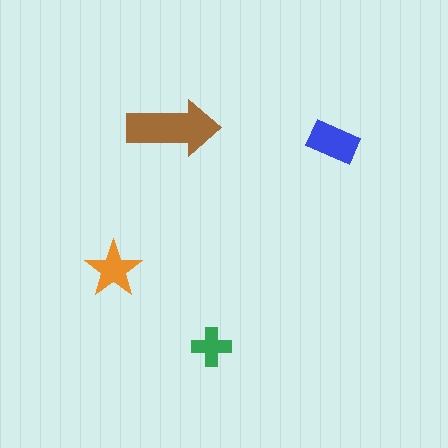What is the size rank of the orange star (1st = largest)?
3rd.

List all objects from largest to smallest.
The brown arrow, the blue rectangle, the orange star, the green cross.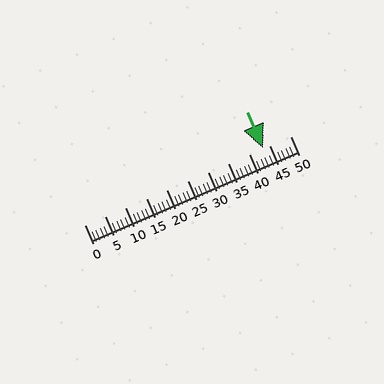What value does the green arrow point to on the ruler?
The green arrow points to approximately 43.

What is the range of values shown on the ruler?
The ruler shows values from 0 to 50.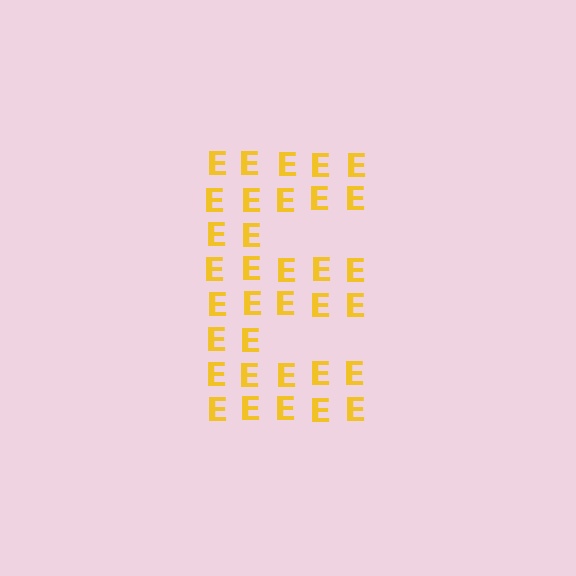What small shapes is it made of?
It is made of small letter E's.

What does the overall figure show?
The overall figure shows the letter E.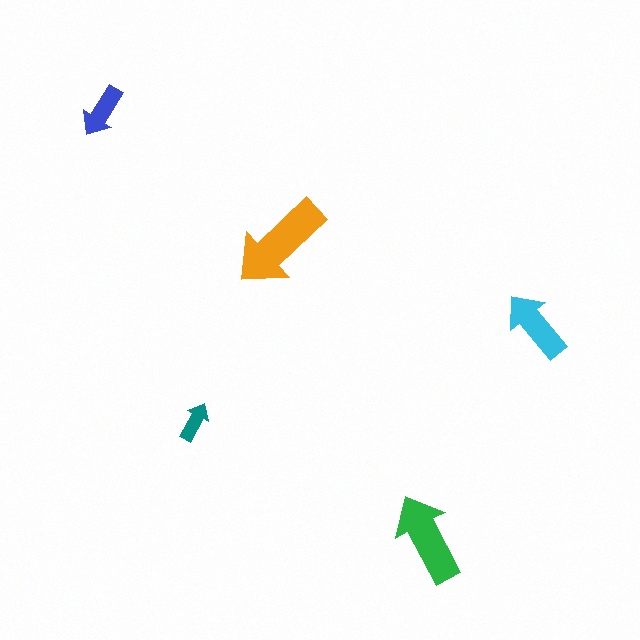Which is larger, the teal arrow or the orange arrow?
The orange one.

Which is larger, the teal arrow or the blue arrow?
The blue one.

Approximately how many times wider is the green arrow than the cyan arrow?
About 1.5 times wider.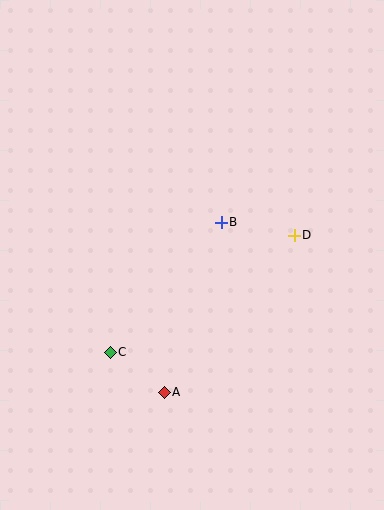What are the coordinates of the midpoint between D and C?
The midpoint between D and C is at (202, 294).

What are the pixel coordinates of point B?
Point B is at (221, 222).